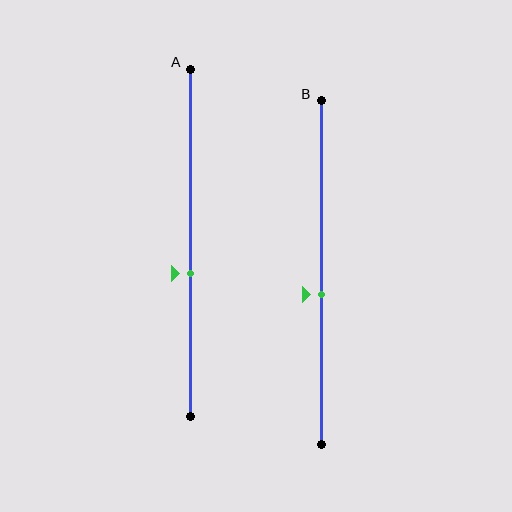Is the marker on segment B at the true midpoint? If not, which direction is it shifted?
No, the marker on segment B is shifted downward by about 6% of the segment length.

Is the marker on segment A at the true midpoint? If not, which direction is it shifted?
No, the marker on segment A is shifted downward by about 9% of the segment length.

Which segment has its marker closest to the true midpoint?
Segment B has its marker closest to the true midpoint.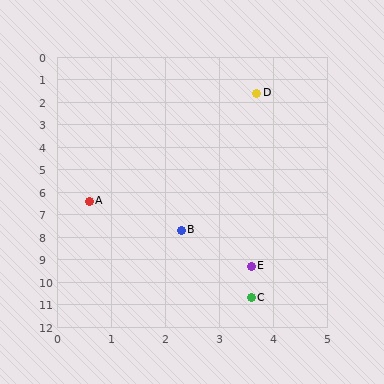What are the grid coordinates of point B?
Point B is at approximately (2.3, 7.7).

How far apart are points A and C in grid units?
Points A and C are about 5.2 grid units apart.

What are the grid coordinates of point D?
Point D is at approximately (3.7, 1.6).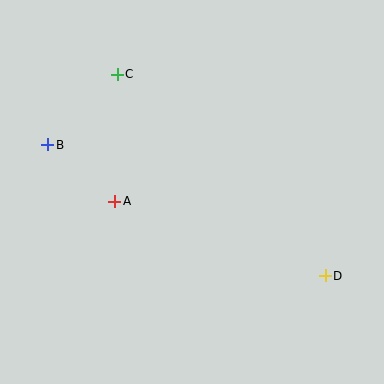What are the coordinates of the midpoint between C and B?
The midpoint between C and B is at (83, 110).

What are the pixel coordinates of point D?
Point D is at (325, 276).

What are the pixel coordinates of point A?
Point A is at (115, 201).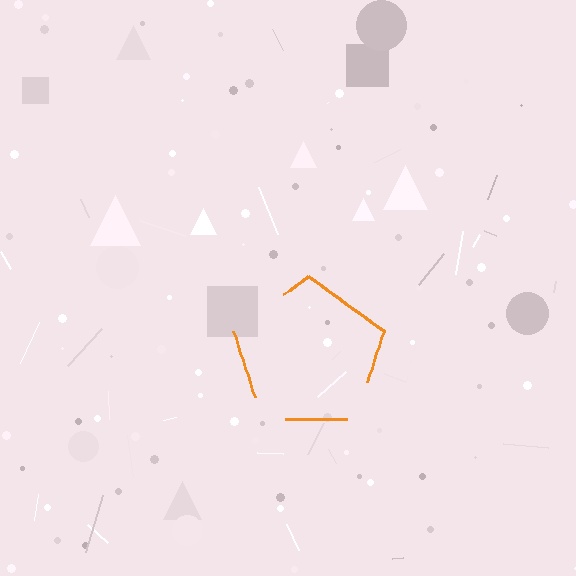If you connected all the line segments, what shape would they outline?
They would outline a pentagon.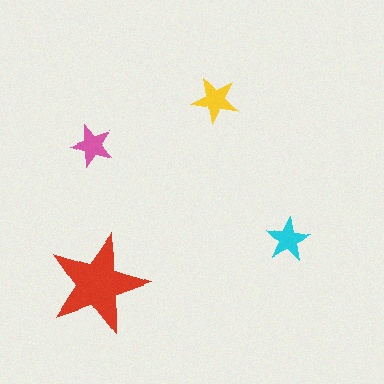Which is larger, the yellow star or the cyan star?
The yellow one.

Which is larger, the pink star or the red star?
The red one.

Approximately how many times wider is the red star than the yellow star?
About 2 times wider.